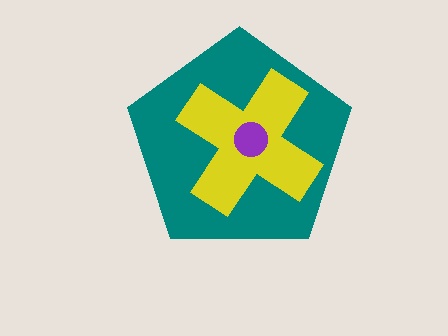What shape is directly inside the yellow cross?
The purple circle.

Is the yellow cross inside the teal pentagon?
Yes.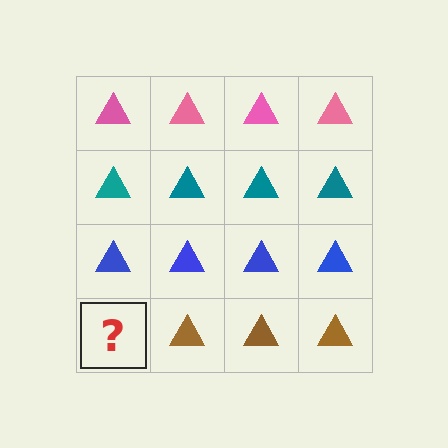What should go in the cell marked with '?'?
The missing cell should contain a brown triangle.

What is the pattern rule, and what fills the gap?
The rule is that each row has a consistent color. The gap should be filled with a brown triangle.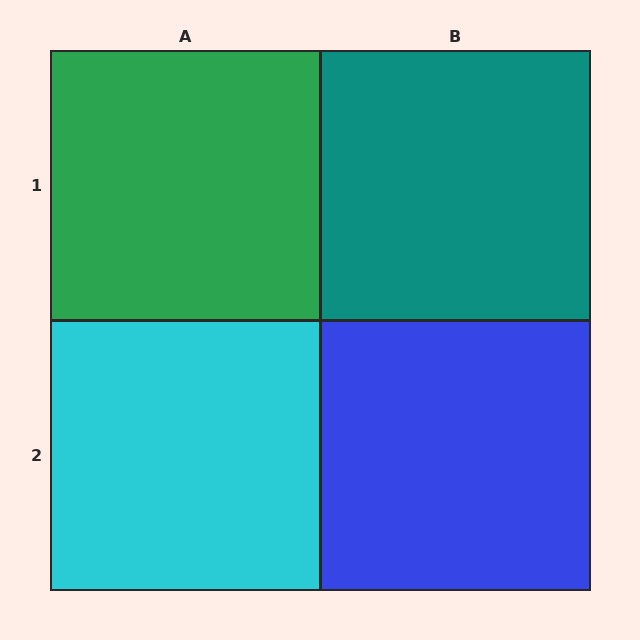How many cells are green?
1 cell is green.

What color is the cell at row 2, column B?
Blue.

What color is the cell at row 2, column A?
Cyan.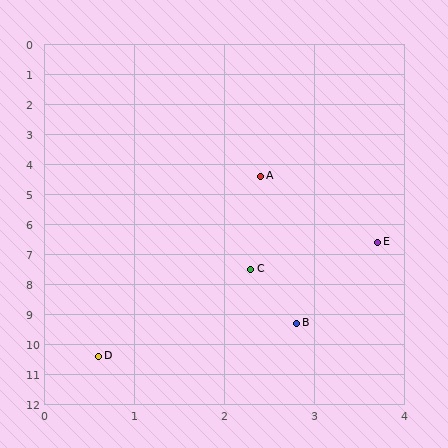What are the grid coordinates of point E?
Point E is at approximately (3.7, 6.6).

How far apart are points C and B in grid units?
Points C and B are about 1.9 grid units apart.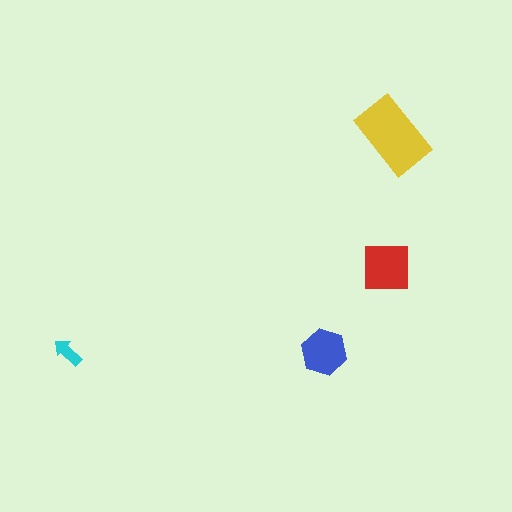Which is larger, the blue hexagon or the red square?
The red square.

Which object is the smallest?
The cyan arrow.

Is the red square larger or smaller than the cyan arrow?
Larger.